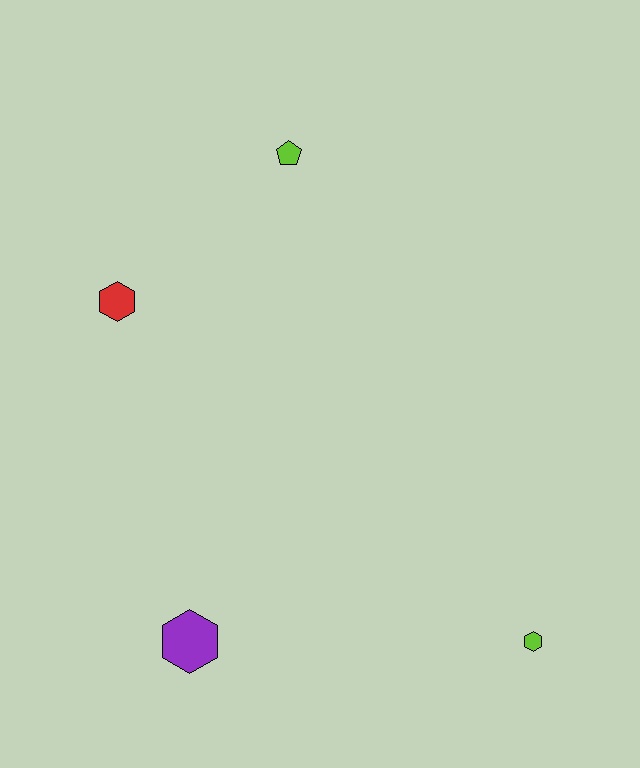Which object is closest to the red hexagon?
The lime pentagon is closest to the red hexagon.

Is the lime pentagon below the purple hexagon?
No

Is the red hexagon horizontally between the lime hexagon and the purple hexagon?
No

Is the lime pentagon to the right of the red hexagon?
Yes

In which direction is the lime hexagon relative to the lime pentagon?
The lime hexagon is below the lime pentagon.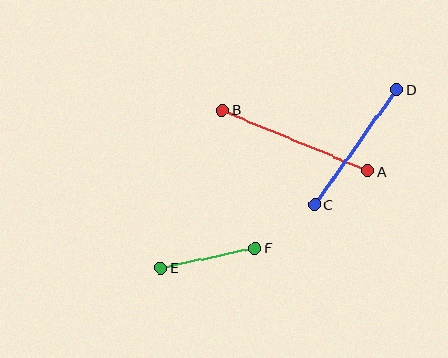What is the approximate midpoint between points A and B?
The midpoint is at approximately (295, 141) pixels.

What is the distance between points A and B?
The distance is approximately 158 pixels.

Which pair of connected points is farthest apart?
Points A and B are farthest apart.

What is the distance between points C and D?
The distance is approximately 142 pixels.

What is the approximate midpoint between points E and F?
The midpoint is at approximately (208, 258) pixels.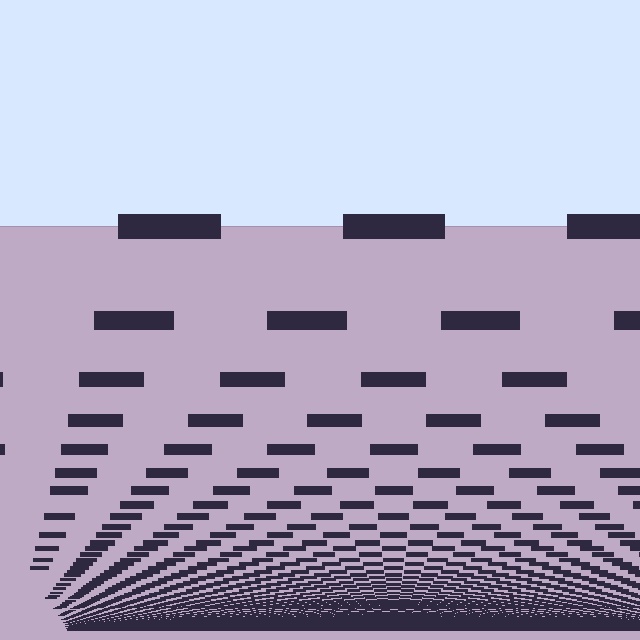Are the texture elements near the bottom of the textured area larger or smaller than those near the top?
Smaller. The gradient is inverted — elements near the bottom are smaller and denser.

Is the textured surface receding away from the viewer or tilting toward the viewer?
The surface appears to tilt toward the viewer. Texture elements get larger and sparser toward the top.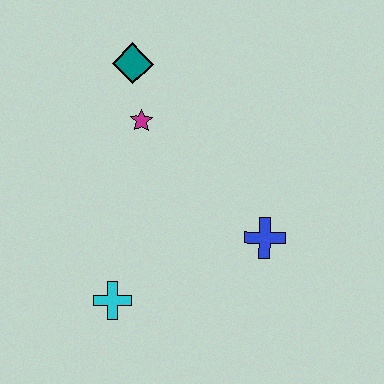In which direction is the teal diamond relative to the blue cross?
The teal diamond is above the blue cross.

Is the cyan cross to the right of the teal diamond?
No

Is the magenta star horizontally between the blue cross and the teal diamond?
Yes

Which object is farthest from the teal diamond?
The cyan cross is farthest from the teal diamond.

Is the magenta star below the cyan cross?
No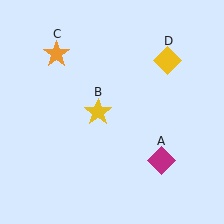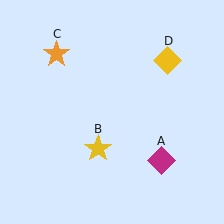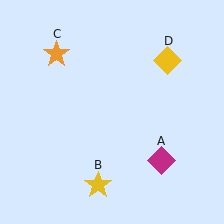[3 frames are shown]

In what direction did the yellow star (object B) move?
The yellow star (object B) moved down.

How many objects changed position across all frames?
1 object changed position: yellow star (object B).